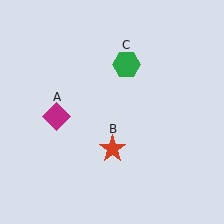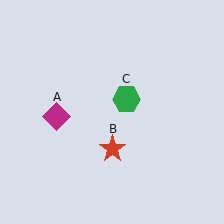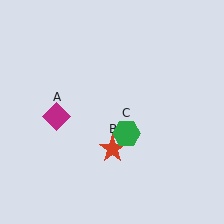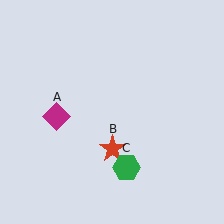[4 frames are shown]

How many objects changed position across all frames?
1 object changed position: green hexagon (object C).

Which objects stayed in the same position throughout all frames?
Magenta diamond (object A) and red star (object B) remained stationary.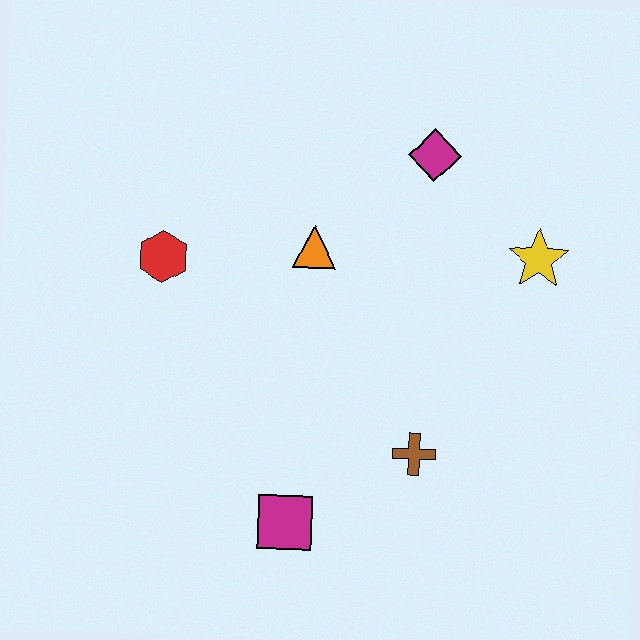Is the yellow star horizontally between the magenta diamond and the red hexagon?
No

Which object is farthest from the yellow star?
The red hexagon is farthest from the yellow star.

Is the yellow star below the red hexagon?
No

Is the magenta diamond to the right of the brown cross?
Yes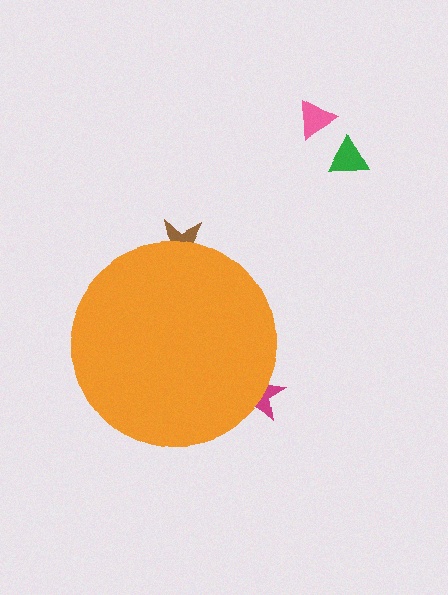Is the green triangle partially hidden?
No, the green triangle is fully visible.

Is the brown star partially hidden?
Yes, the brown star is partially hidden behind the orange circle.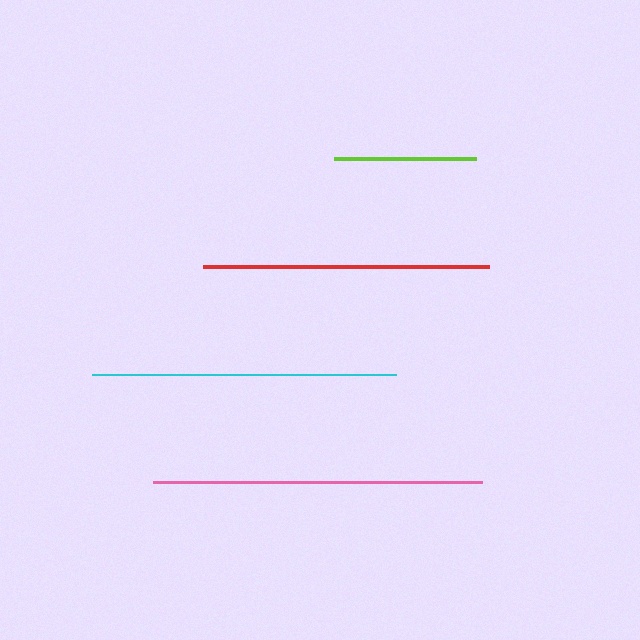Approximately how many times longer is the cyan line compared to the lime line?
The cyan line is approximately 2.1 times the length of the lime line.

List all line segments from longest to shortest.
From longest to shortest: pink, cyan, red, lime.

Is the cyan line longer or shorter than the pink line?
The pink line is longer than the cyan line.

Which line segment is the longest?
The pink line is the longest at approximately 329 pixels.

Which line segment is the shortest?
The lime line is the shortest at approximately 142 pixels.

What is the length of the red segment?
The red segment is approximately 286 pixels long.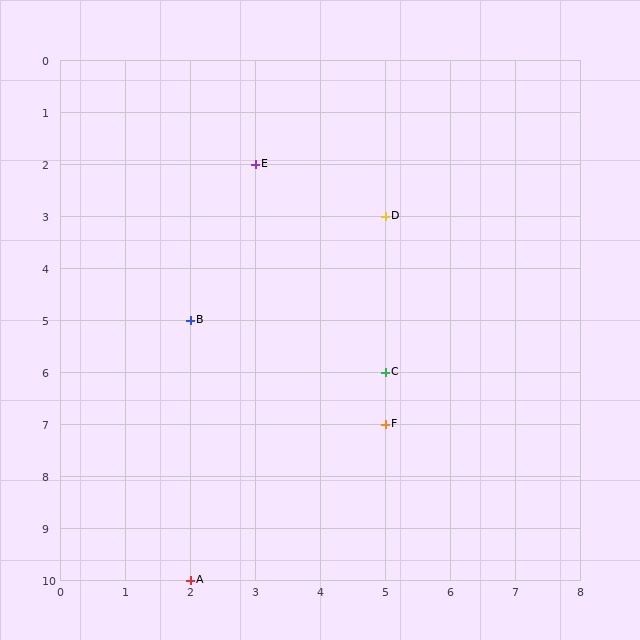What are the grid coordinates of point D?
Point D is at grid coordinates (5, 3).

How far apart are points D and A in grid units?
Points D and A are 3 columns and 7 rows apart (about 7.6 grid units diagonally).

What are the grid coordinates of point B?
Point B is at grid coordinates (2, 5).